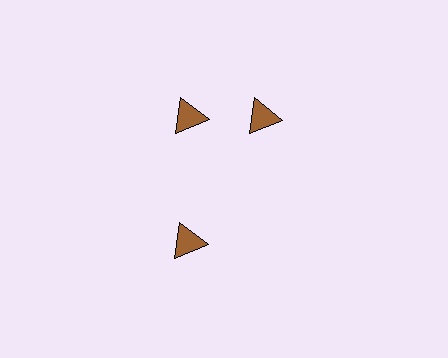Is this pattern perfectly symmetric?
No. The 3 brown triangles are arranged in a ring, but one element near the 3 o'clock position is rotated out of alignment along the ring, breaking the 3-fold rotational symmetry.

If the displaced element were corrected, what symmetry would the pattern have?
It would have 3-fold rotational symmetry — the pattern would map onto itself every 120 degrees.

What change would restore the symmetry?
The symmetry would be restored by rotating it back into even spacing with its neighbors so that all 3 triangles sit at equal angles and equal distance from the center.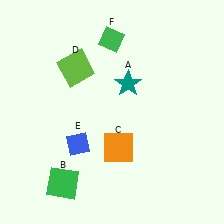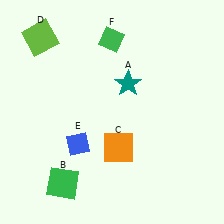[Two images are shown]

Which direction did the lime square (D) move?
The lime square (D) moved left.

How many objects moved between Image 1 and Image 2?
1 object moved between the two images.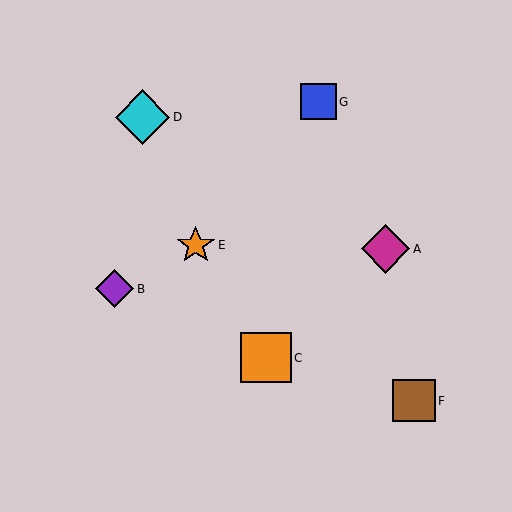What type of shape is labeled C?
Shape C is an orange square.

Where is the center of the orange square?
The center of the orange square is at (266, 358).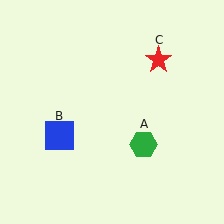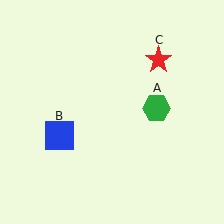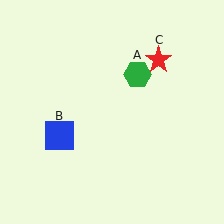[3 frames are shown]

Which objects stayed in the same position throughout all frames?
Blue square (object B) and red star (object C) remained stationary.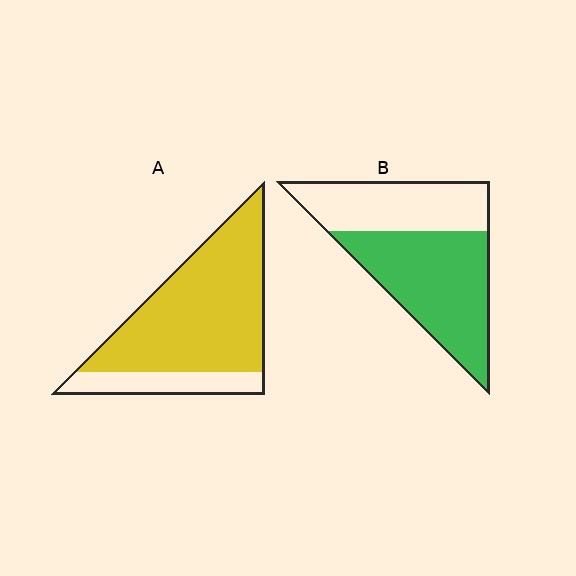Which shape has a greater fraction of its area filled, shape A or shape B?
Shape A.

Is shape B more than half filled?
Yes.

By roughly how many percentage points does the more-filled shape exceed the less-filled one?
By roughly 20 percentage points (A over B).